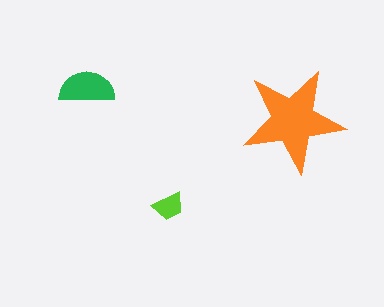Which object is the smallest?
The lime trapezoid.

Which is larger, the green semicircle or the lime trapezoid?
The green semicircle.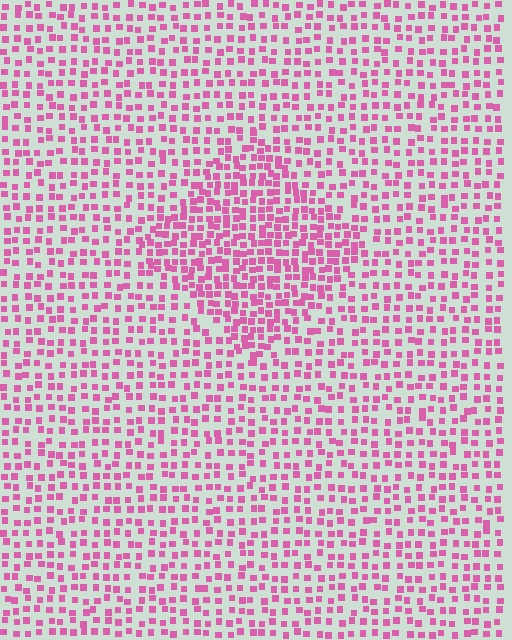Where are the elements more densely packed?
The elements are more densely packed inside the diamond boundary.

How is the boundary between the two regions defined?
The boundary is defined by a change in element density (approximately 1.7x ratio). All elements are the same color, size, and shape.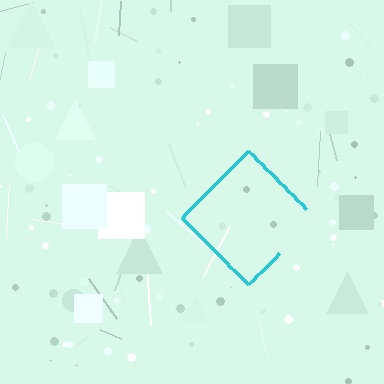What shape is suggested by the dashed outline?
The dashed outline suggests a diamond.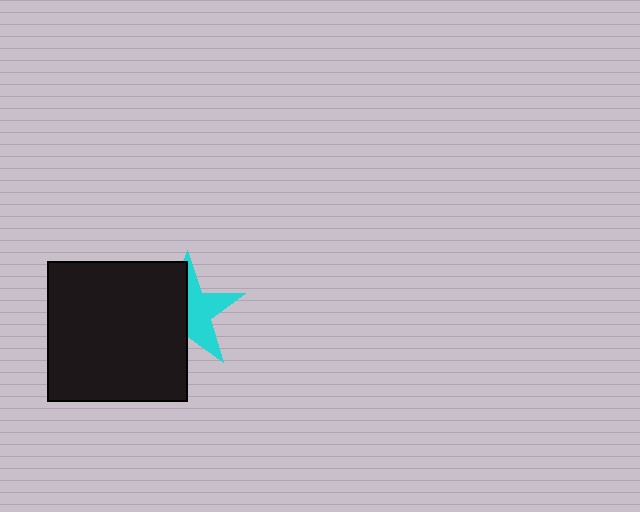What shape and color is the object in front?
The object in front is a black square.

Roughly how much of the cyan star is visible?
About half of it is visible (roughly 50%).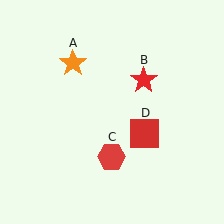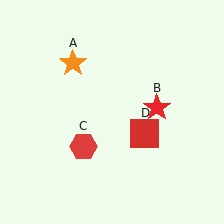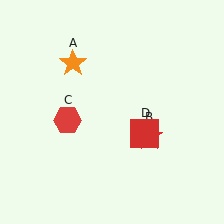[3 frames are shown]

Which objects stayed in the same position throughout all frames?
Orange star (object A) and red square (object D) remained stationary.